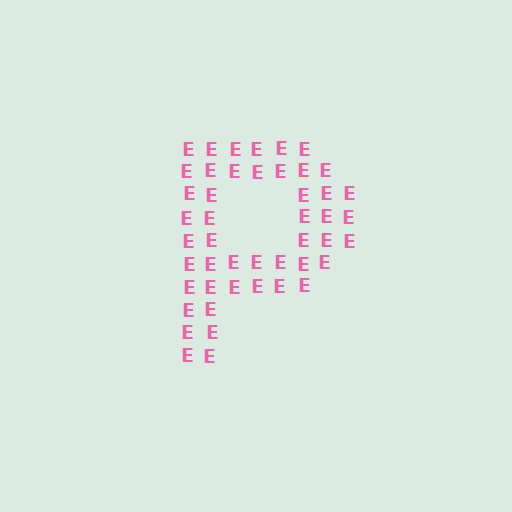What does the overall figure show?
The overall figure shows the letter P.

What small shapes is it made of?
It is made of small letter E's.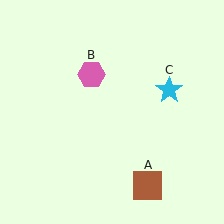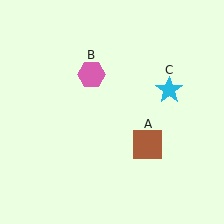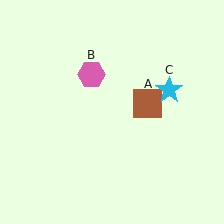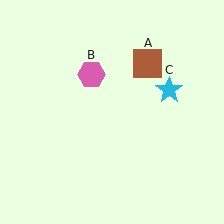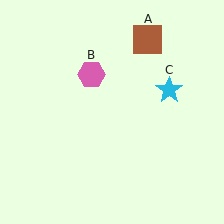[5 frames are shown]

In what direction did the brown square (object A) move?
The brown square (object A) moved up.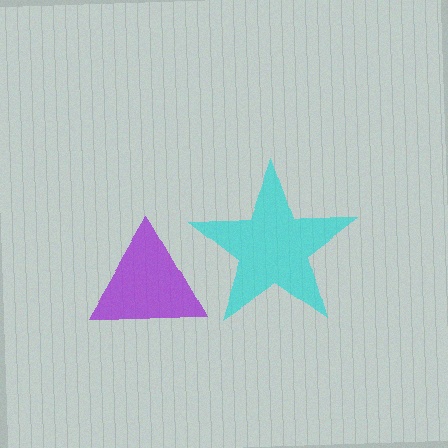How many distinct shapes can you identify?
There are 2 distinct shapes: a cyan star, a purple triangle.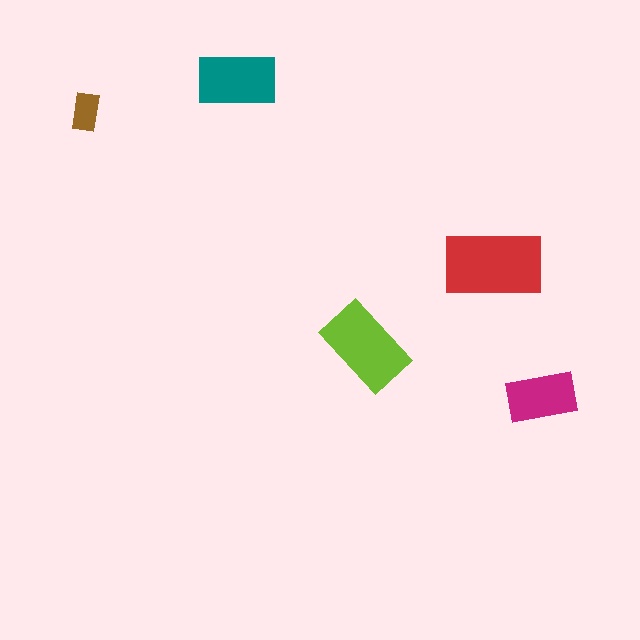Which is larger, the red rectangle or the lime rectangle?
The red one.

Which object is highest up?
The teal rectangle is topmost.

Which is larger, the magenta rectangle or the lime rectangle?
The lime one.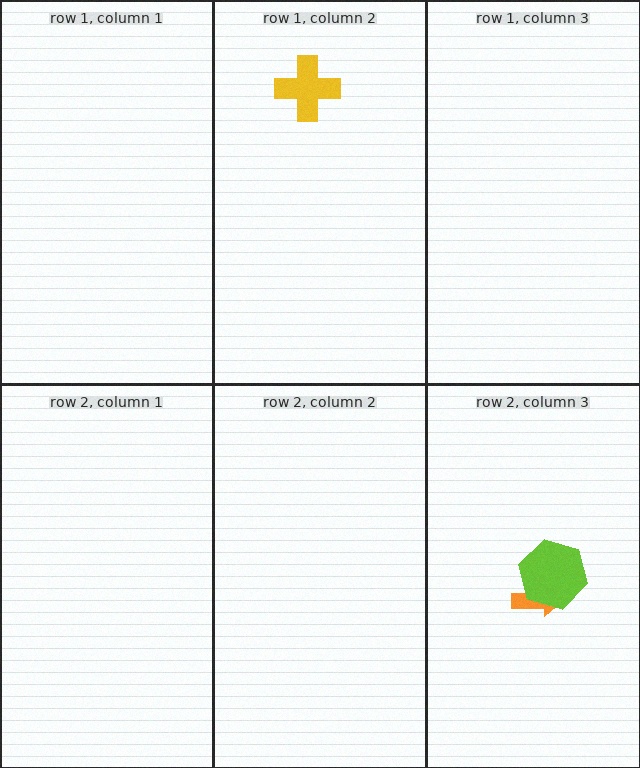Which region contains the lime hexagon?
The row 2, column 3 region.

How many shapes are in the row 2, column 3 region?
2.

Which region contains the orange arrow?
The row 2, column 3 region.